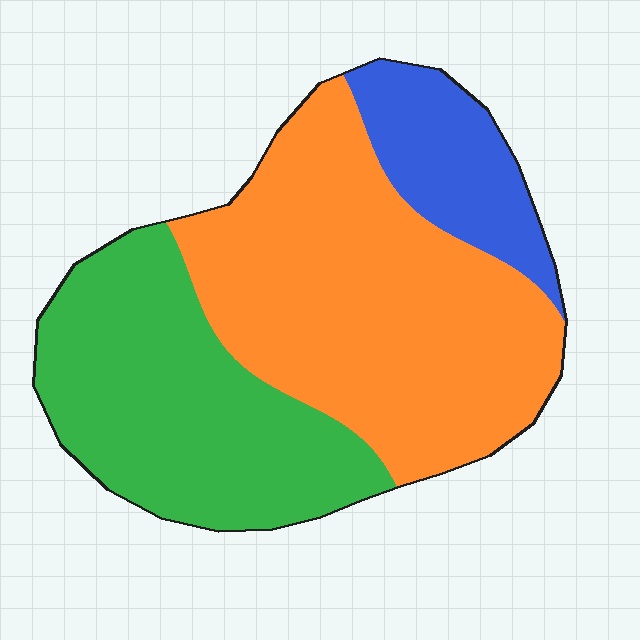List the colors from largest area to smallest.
From largest to smallest: orange, green, blue.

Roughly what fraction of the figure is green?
Green takes up about three eighths (3/8) of the figure.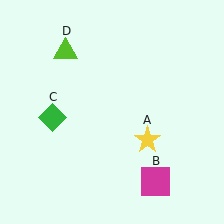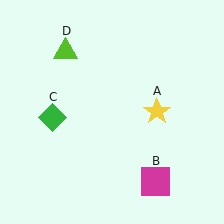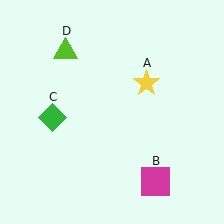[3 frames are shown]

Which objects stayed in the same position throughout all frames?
Magenta square (object B) and green diamond (object C) and lime triangle (object D) remained stationary.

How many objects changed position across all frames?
1 object changed position: yellow star (object A).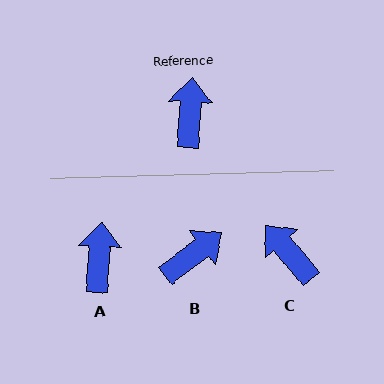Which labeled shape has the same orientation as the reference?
A.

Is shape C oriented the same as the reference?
No, it is off by about 44 degrees.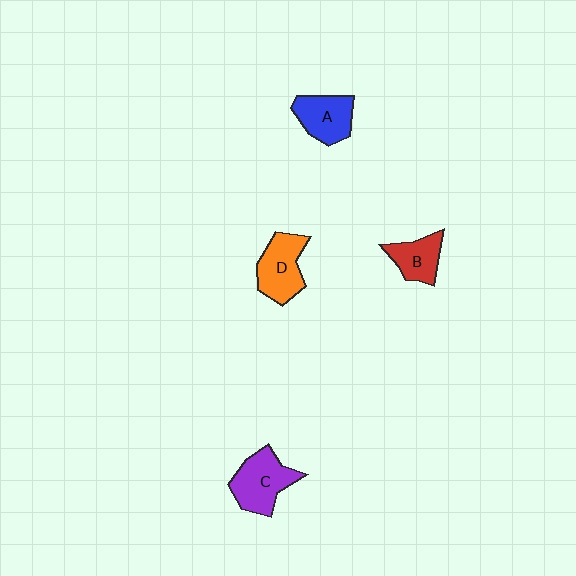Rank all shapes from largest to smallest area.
From largest to smallest: C (purple), D (orange), A (blue), B (red).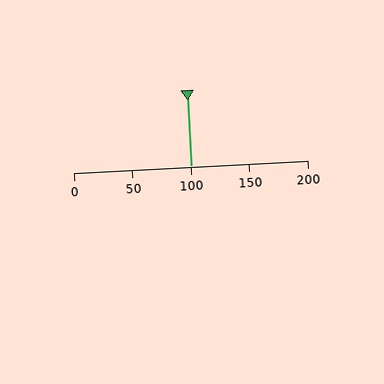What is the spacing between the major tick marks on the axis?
The major ticks are spaced 50 apart.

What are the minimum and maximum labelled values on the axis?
The axis runs from 0 to 200.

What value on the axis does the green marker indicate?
The marker indicates approximately 100.